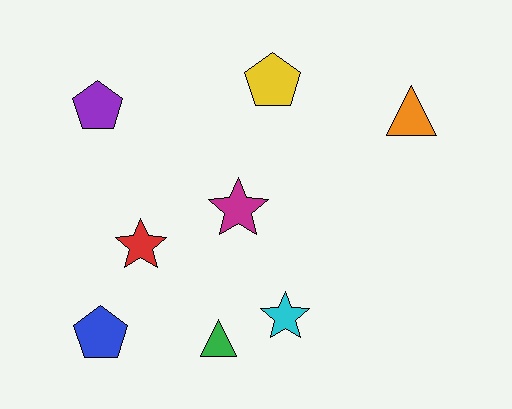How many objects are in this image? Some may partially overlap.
There are 8 objects.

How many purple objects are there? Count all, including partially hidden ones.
There is 1 purple object.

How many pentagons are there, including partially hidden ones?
There are 3 pentagons.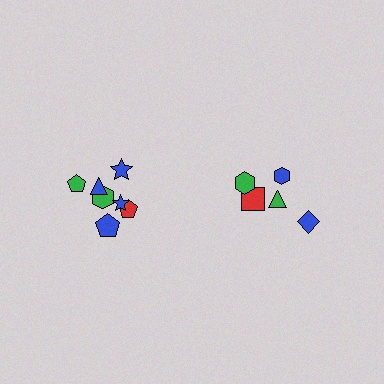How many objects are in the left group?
There are 7 objects.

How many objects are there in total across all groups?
There are 12 objects.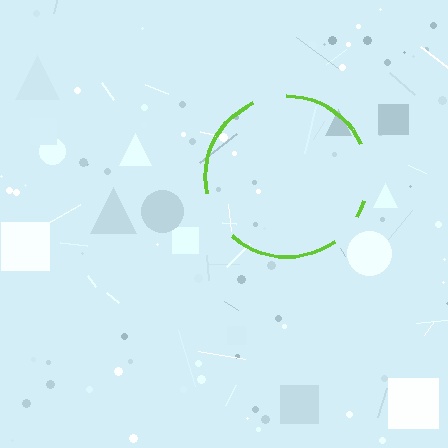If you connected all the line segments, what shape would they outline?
They would outline a circle.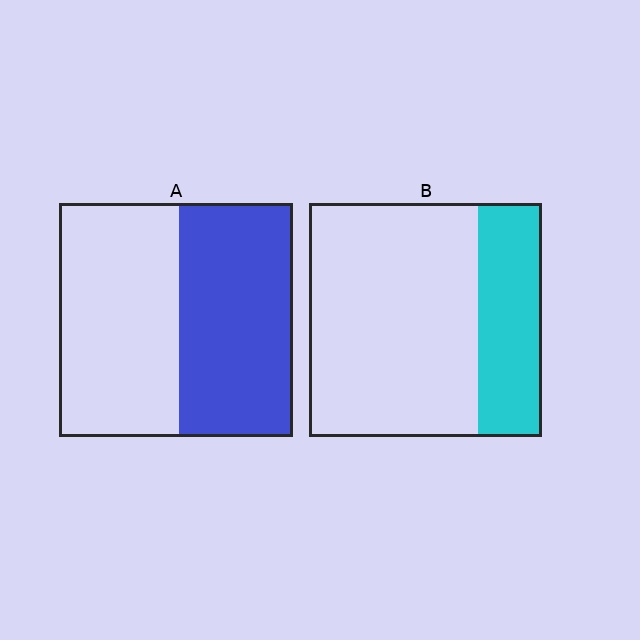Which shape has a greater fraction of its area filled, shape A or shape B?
Shape A.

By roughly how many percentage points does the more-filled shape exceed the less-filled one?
By roughly 20 percentage points (A over B).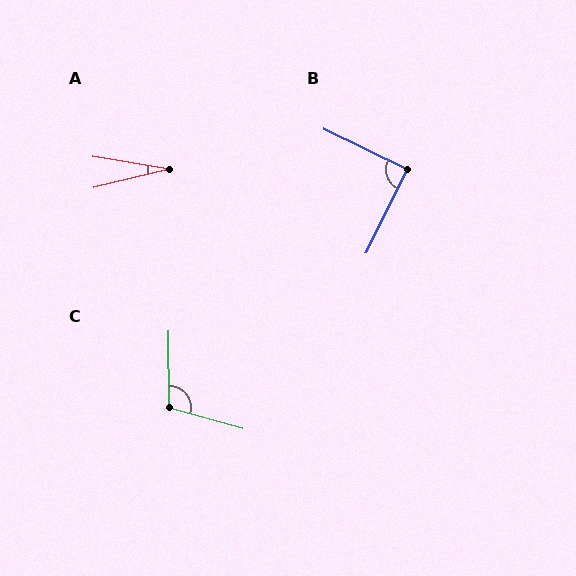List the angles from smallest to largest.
A (23°), B (89°), C (106°).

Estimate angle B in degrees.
Approximately 89 degrees.